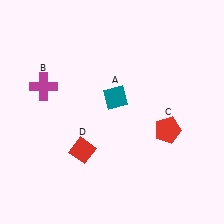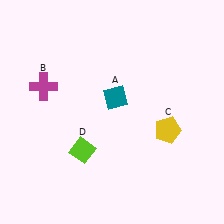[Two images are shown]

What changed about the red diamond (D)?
In Image 1, D is red. In Image 2, it changed to lime.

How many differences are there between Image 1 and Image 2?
There are 2 differences between the two images.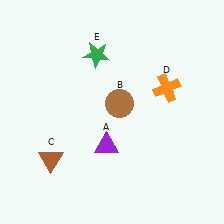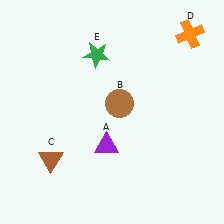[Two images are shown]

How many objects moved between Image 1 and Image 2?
1 object moved between the two images.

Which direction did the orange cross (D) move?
The orange cross (D) moved up.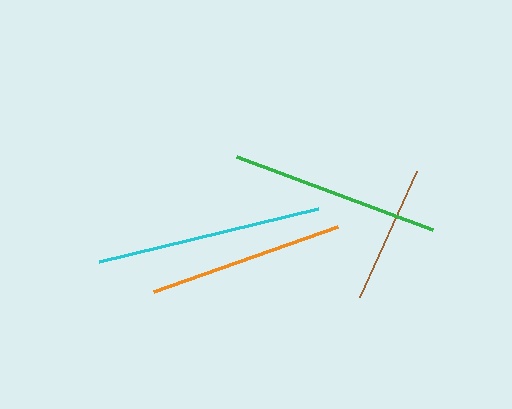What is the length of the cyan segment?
The cyan segment is approximately 225 pixels long.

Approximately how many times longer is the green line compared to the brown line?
The green line is approximately 1.5 times the length of the brown line.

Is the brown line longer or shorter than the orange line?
The orange line is longer than the brown line.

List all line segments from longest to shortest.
From longest to shortest: cyan, green, orange, brown.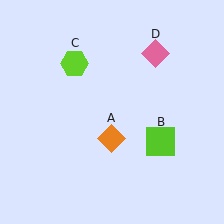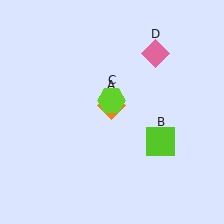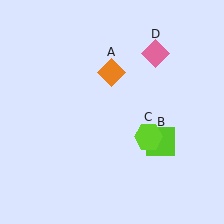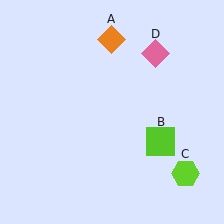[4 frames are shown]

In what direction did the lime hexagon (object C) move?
The lime hexagon (object C) moved down and to the right.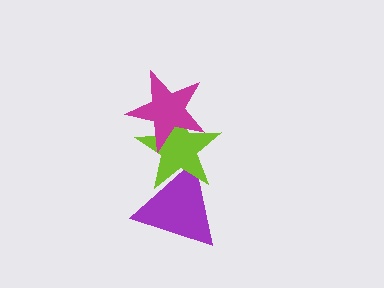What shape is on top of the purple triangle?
The lime star is on top of the purple triangle.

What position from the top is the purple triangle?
The purple triangle is 3rd from the top.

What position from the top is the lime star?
The lime star is 2nd from the top.